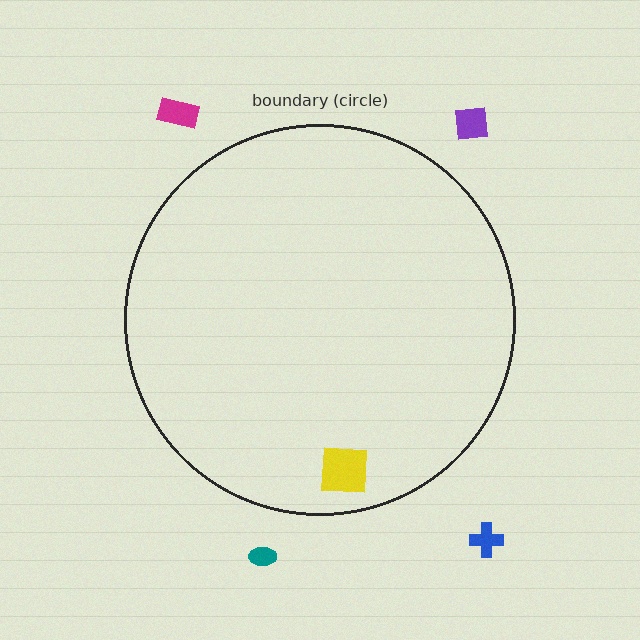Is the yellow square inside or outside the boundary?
Inside.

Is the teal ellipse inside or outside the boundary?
Outside.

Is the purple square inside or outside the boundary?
Outside.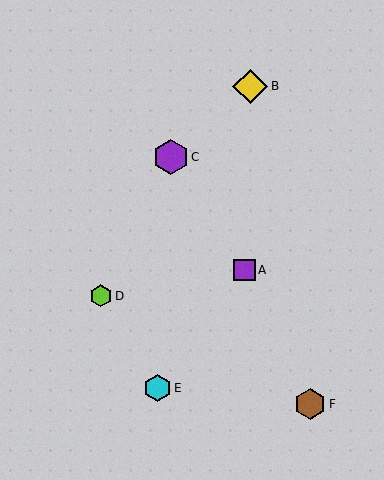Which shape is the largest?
The purple hexagon (labeled C) is the largest.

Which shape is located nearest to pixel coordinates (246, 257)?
The purple square (labeled A) at (245, 270) is nearest to that location.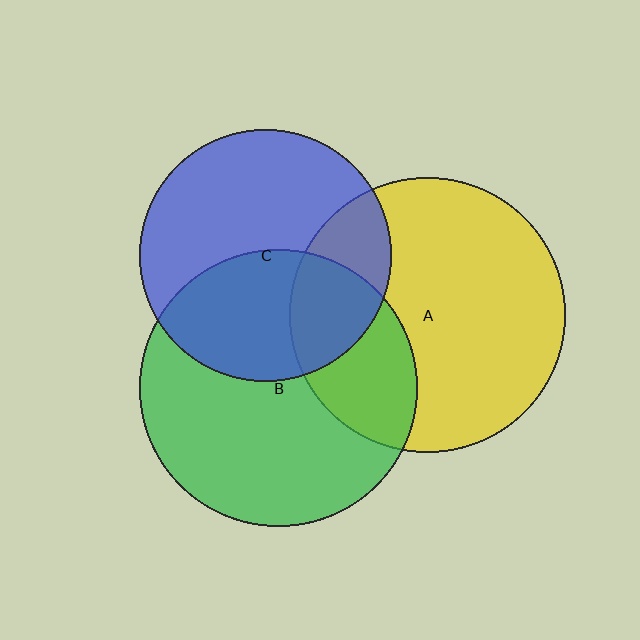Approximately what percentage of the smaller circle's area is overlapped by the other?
Approximately 45%.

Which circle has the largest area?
Circle B (green).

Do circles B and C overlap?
Yes.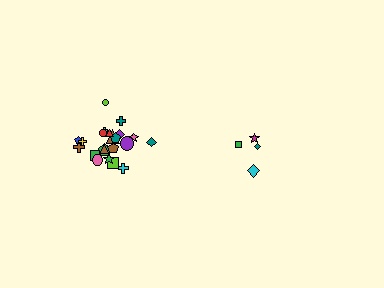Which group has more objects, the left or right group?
The left group.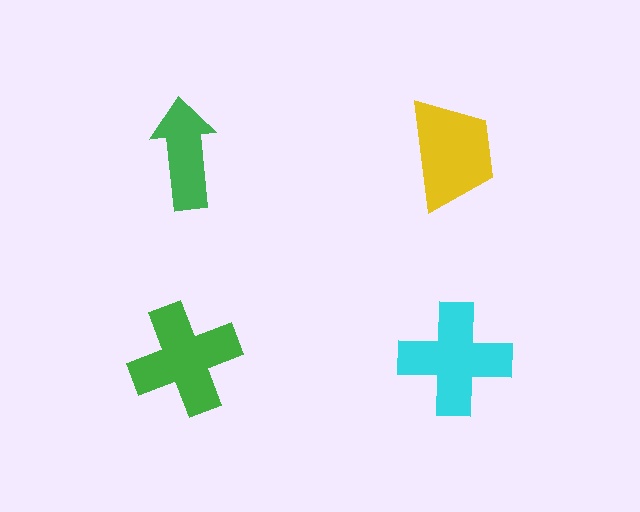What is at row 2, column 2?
A cyan cross.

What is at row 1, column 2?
A yellow trapezoid.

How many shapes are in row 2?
2 shapes.